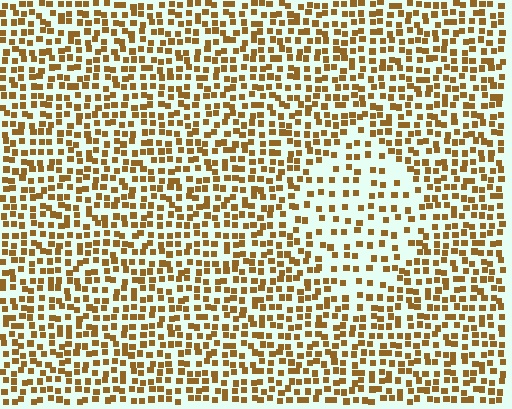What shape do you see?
I see a diamond.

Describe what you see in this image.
The image contains small brown elements arranged at two different densities. A diamond-shaped region is visible where the elements are less densely packed than the surrounding area.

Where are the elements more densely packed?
The elements are more densely packed outside the diamond boundary.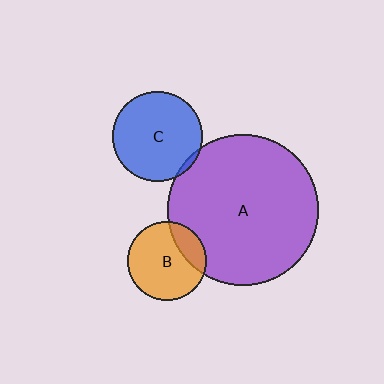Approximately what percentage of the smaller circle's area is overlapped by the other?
Approximately 5%.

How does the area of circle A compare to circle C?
Approximately 2.8 times.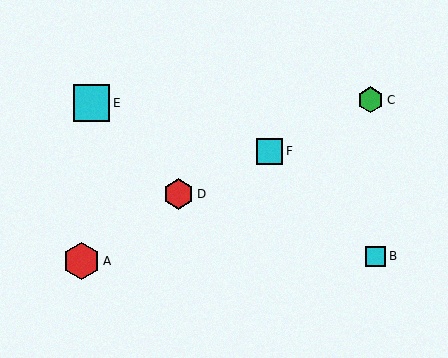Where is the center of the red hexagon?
The center of the red hexagon is at (81, 261).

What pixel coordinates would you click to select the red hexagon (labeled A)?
Click at (81, 261) to select the red hexagon A.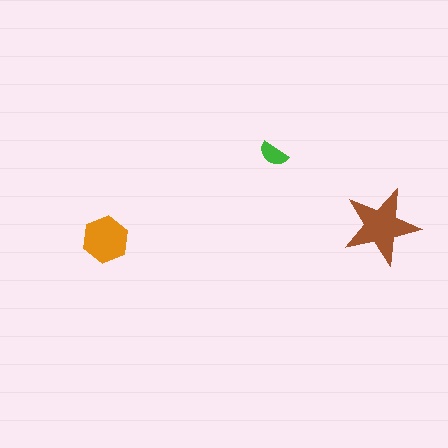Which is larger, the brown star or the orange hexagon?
The brown star.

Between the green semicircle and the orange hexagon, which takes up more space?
The orange hexagon.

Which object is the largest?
The brown star.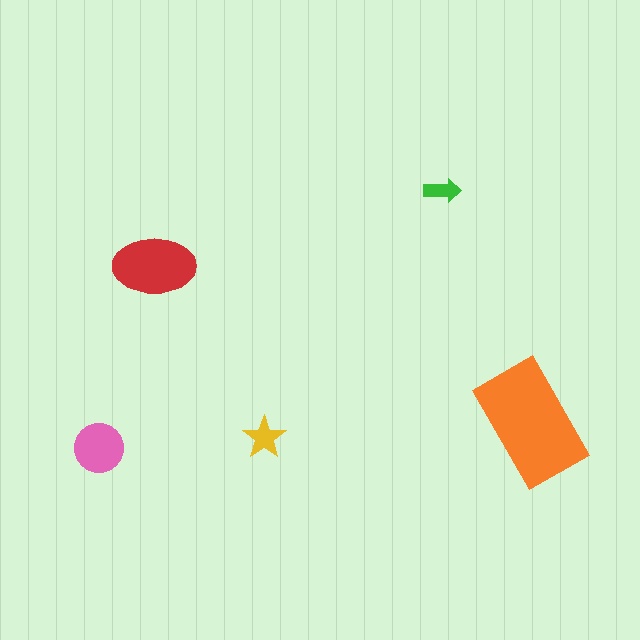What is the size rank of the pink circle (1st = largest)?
3rd.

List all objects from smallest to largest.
The green arrow, the yellow star, the pink circle, the red ellipse, the orange rectangle.